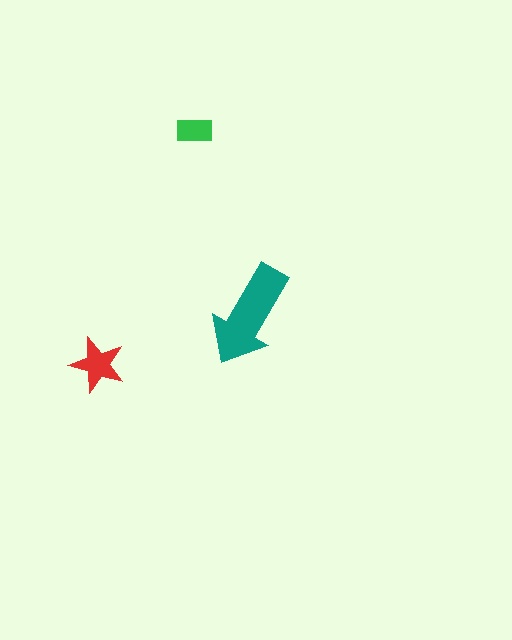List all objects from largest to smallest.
The teal arrow, the red star, the green rectangle.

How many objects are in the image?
There are 3 objects in the image.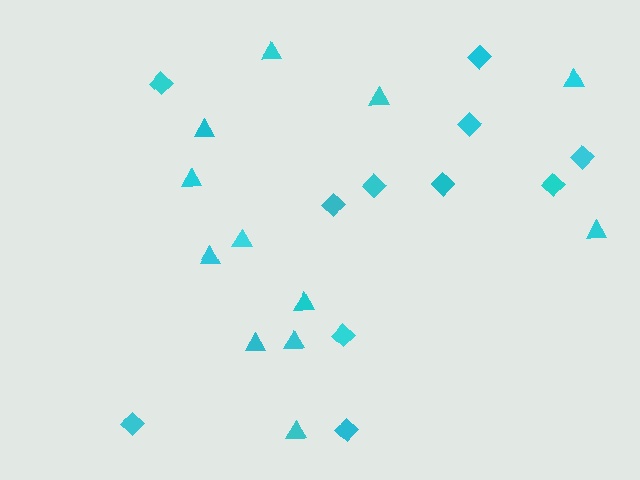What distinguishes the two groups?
There are 2 groups: one group of diamonds (11) and one group of triangles (12).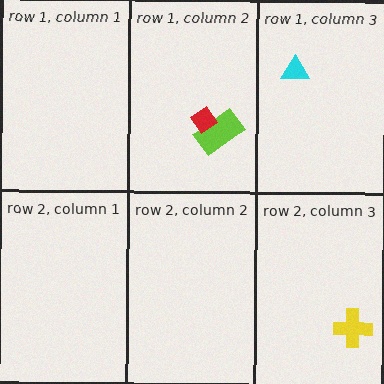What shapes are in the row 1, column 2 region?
The lime rectangle, the red diamond.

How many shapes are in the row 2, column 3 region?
1.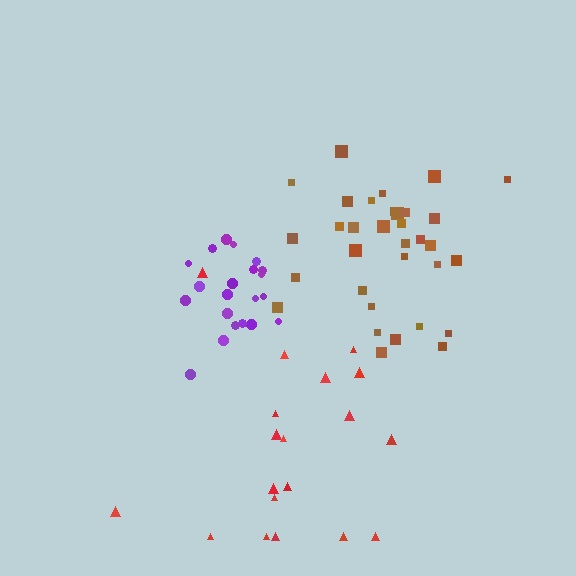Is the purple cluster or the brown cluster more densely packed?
Purple.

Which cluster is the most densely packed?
Purple.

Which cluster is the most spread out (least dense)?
Red.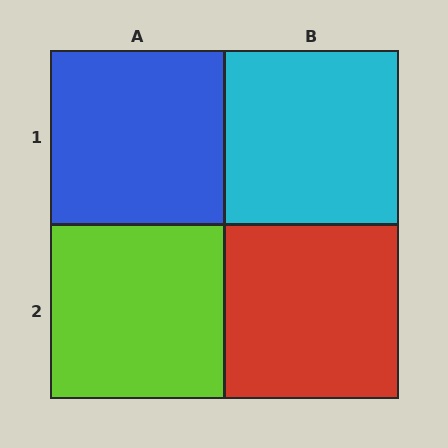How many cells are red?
1 cell is red.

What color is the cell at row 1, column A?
Blue.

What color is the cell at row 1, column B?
Cyan.